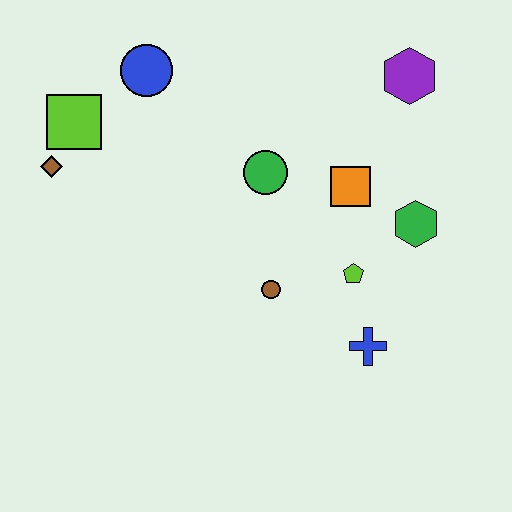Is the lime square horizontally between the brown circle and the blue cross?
No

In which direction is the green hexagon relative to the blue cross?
The green hexagon is above the blue cross.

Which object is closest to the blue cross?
The lime pentagon is closest to the blue cross.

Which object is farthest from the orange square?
The brown diamond is farthest from the orange square.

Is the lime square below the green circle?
No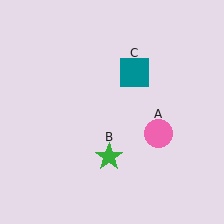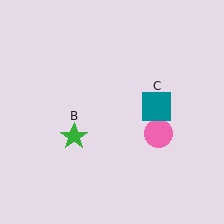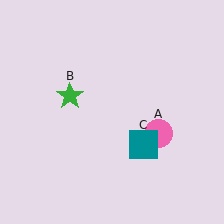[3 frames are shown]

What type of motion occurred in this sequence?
The green star (object B), teal square (object C) rotated clockwise around the center of the scene.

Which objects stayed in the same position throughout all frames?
Pink circle (object A) remained stationary.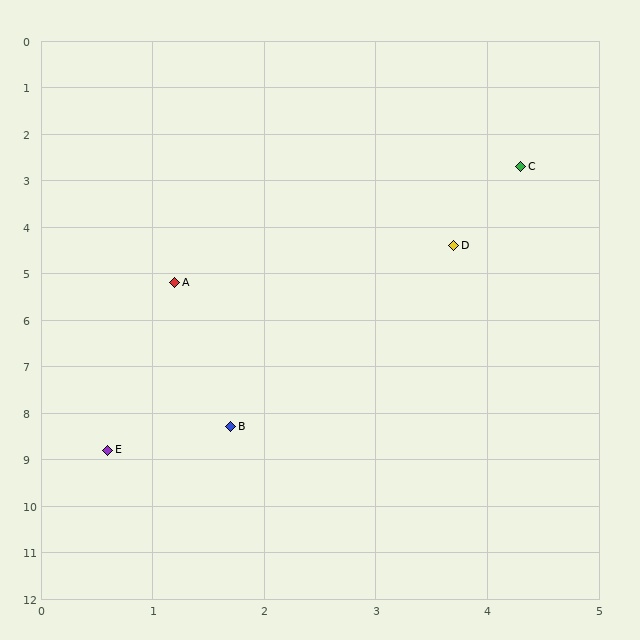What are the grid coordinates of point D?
Point D is at approximately (3.7, 4.4).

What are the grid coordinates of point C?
Point C is at approximately (4.3, 2.7).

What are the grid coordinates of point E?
Point E is at approximately (0.6, 8.8).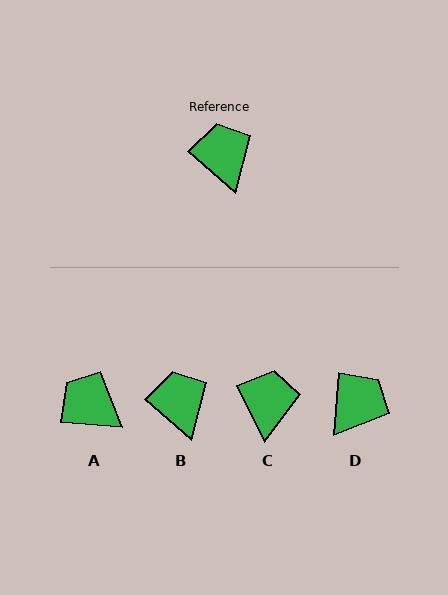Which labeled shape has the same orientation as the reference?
B.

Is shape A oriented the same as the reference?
No, it is off by about 36 degrees.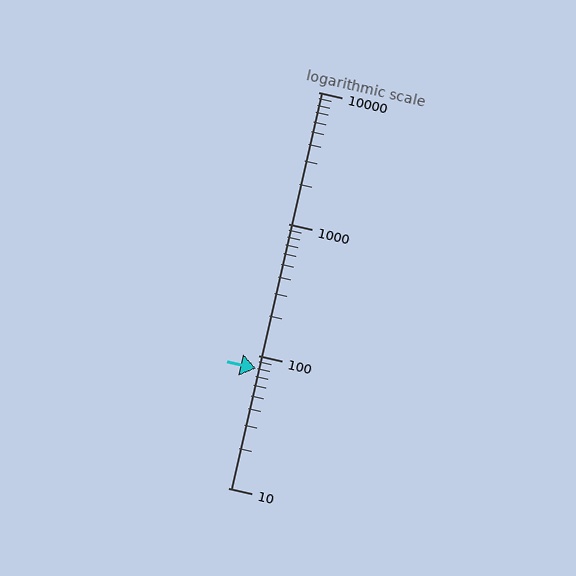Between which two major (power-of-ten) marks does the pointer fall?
The pointer is between 10 and 100.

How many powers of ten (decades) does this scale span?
The scale spans 3 decades, from 10 to 10000.